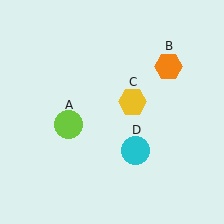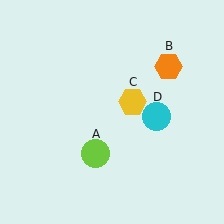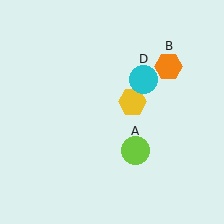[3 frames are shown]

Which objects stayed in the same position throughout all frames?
Orange hexagon (object B) and yellow hexagon (object C) remained stationary.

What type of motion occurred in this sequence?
The lime circle (object A), cyan circle (object D) rotated counterclockwise around the center of the scene.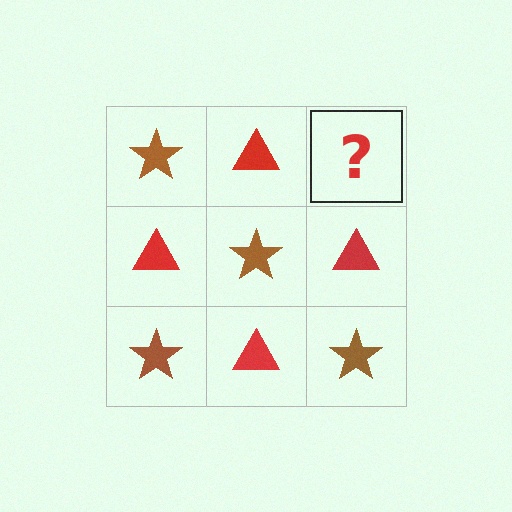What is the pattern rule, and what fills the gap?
The rule is that it alternates brown star and red triangle in a checkerboard pattern. The gap should be filled with a brown star.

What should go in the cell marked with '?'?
The missing cell should contain a brown star.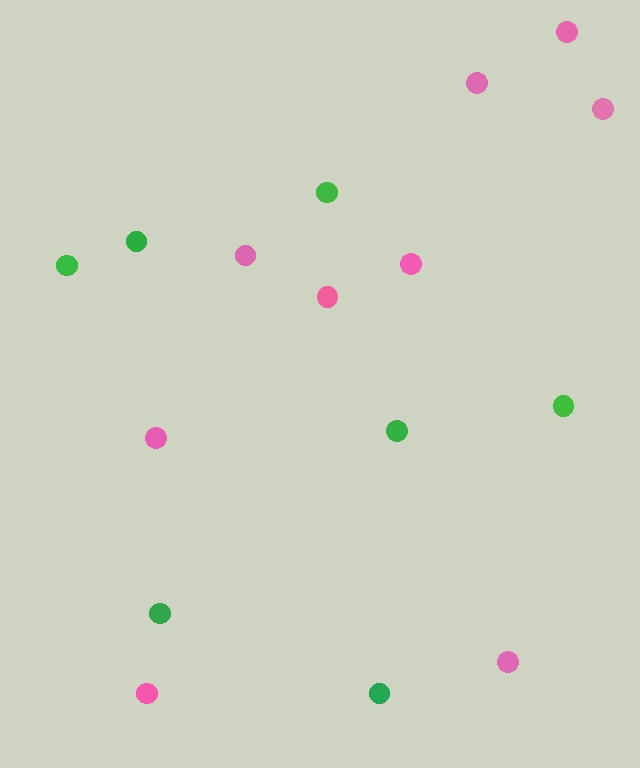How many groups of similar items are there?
There are 2 groups: one group of pink circles (9) and one group of green circles (7).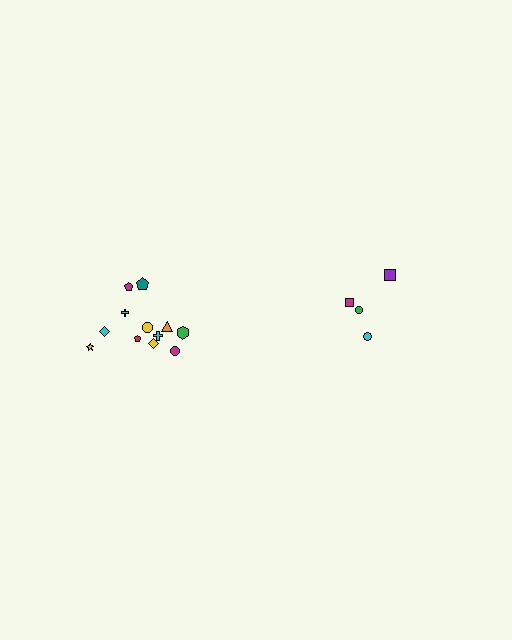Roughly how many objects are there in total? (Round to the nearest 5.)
Roughly 15 objects in total.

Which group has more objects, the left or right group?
The left group.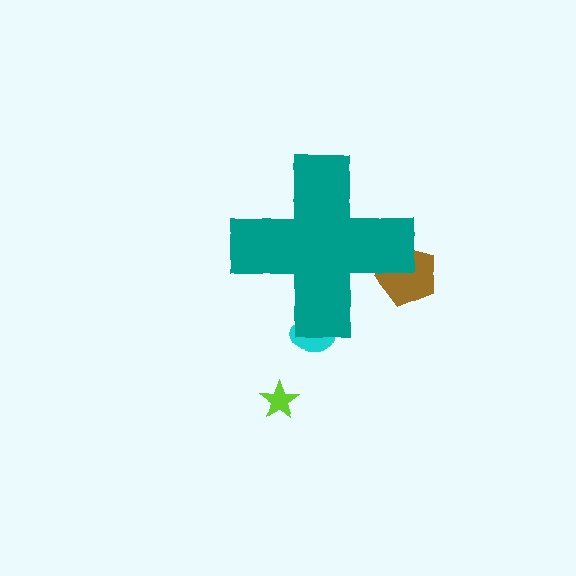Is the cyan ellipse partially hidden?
Yes, the cyan ellipse is partially hidden behind the teal cross.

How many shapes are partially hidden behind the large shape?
2 shapes are partially hidden.